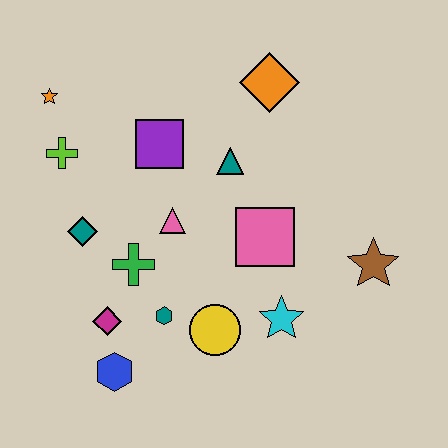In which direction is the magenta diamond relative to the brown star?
The magenta diamond is to the left of the brown star.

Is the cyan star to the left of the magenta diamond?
No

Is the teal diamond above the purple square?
No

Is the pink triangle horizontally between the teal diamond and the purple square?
No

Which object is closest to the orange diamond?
The teal triangle is closest to the orange diamond.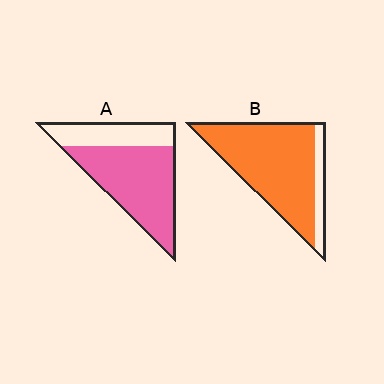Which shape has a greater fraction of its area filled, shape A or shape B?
Shape B.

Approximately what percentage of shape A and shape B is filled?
A is approximately 70% and B is approximately 85%.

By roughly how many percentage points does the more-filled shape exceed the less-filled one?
By roughly 15 percentage points (B over A).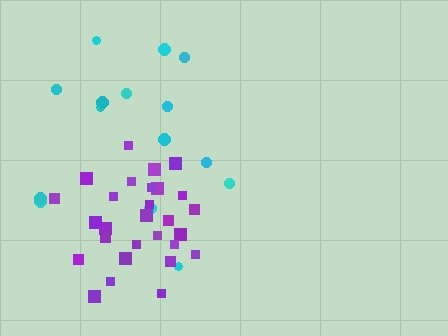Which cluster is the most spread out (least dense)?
Cyan.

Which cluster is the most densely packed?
Purple.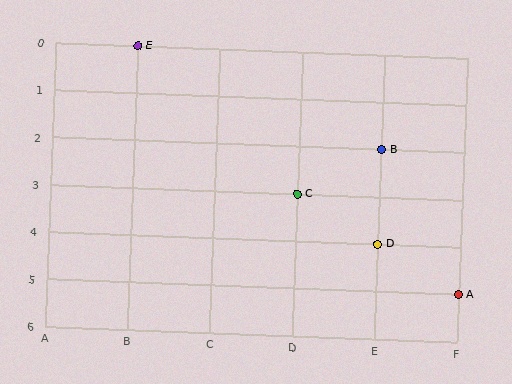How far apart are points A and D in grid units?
Points A and D are 1 column and 1 row apart (about 1.4 grid units diagonally).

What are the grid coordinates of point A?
Point A is at grid coordinates (F, 5).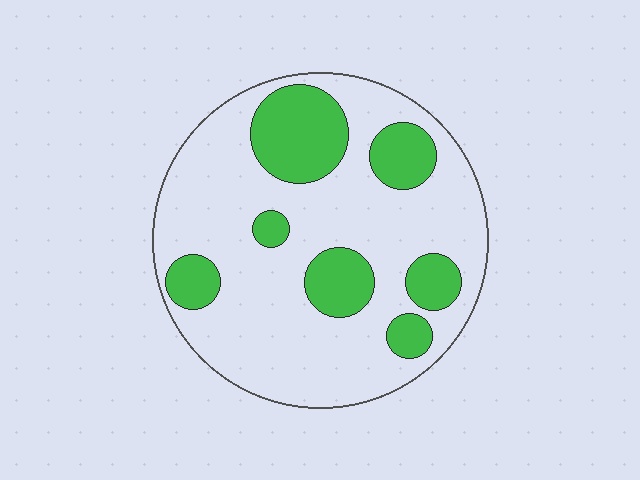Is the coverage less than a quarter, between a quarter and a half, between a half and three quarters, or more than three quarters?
Between a quarter and a half.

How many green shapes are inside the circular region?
7.